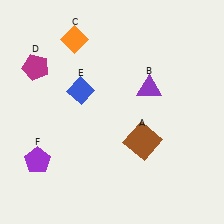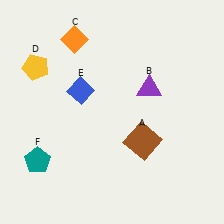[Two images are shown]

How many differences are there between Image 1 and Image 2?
There are 2 differences between the two images.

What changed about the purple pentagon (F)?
In Image 1, F is purple. In Image 2, it changed to teal.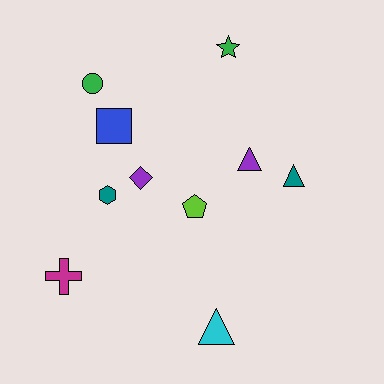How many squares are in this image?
There is 1 square.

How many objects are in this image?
There are 10 objects.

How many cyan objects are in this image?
There is 1 cyan object.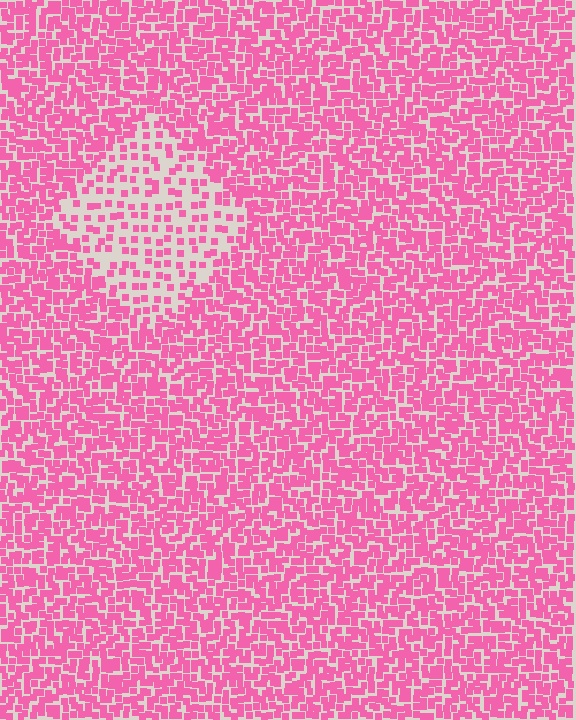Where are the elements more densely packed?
The elements are more densely packed outside the diamond boundary.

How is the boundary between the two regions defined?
The boundary is defined by a change in element density (approximately 2.3x ratio). All elements are the same color, size, and shape.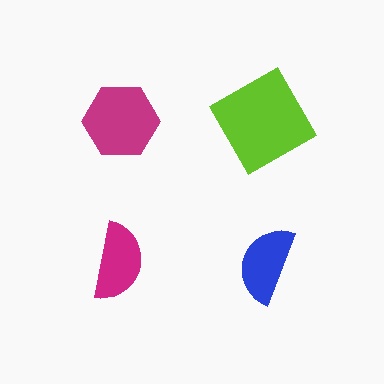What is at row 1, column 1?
A magenta hexagon.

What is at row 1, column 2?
A lime diamond.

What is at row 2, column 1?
A magenta semicircle.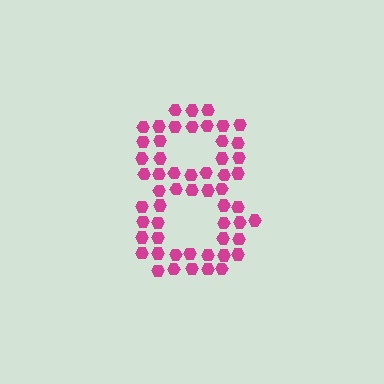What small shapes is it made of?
It is made of small hexagons.